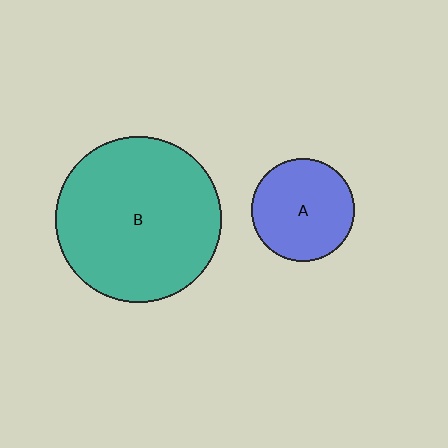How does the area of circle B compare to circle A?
Approximately 2.5 times.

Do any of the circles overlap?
No, none of the circles overlap.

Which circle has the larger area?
Circle B (teal).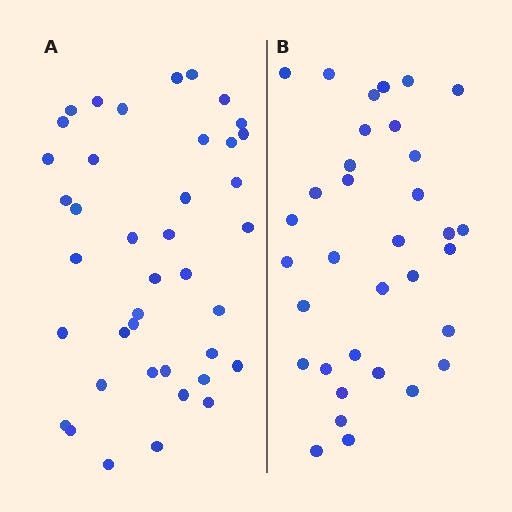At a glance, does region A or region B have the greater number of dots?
Region A (the left region) has more dots.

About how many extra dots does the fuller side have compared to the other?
Region A has about 6 more dots than region B.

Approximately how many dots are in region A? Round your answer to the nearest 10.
About 40 dots.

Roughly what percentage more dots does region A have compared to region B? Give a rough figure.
About 20% more.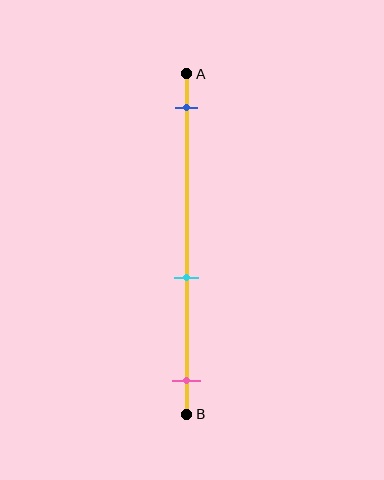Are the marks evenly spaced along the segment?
No, the marks are not evenly spaced.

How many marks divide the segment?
There are 3 marks dividing the segment.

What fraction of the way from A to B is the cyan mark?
The cyan mark is approximately 60% (0.6) of the way from A to B.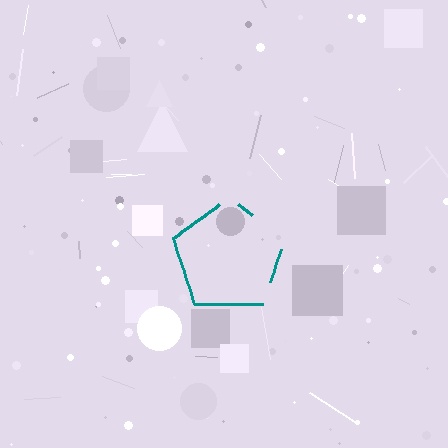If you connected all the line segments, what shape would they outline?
They would outline a pentagon.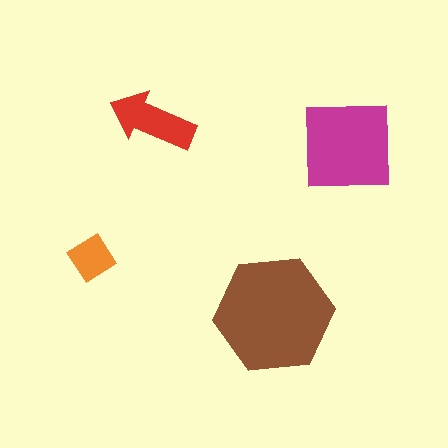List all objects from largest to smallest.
The brown hexagon, the magenta square, the red arrow, the orange diamond.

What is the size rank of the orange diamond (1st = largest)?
4th.